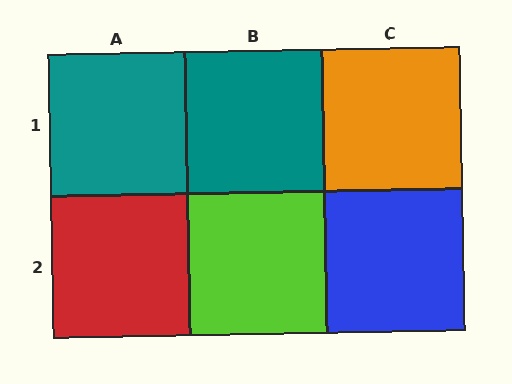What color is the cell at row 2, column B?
Lime.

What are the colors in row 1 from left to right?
Teal, teal, orange.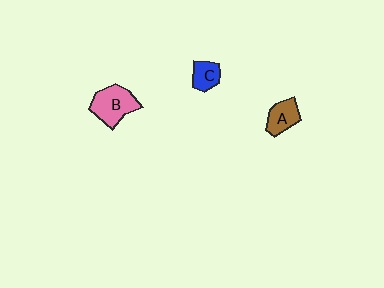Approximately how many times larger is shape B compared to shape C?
Approximately 1.9 times.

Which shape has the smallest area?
Shape C (blue).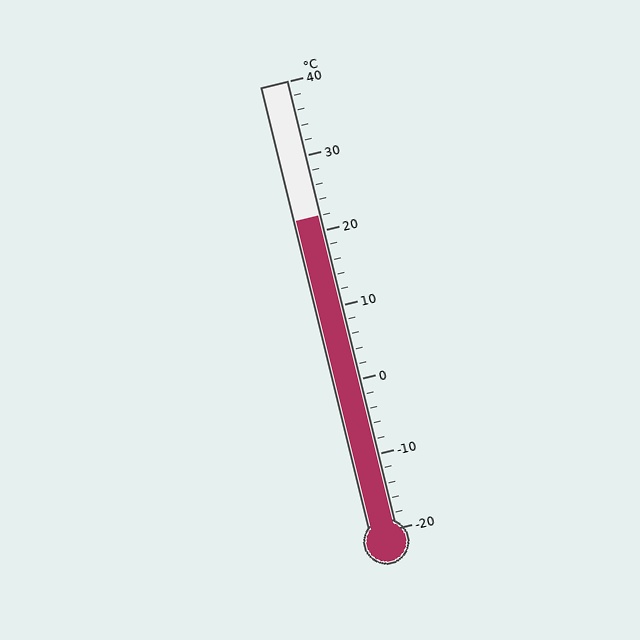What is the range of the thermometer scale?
The thermometer scale ranges from -20°C to 40°C.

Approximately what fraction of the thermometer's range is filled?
The thermometer is filled to approximately 70% of its range.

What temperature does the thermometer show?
The thermometer shows approximately 22°C.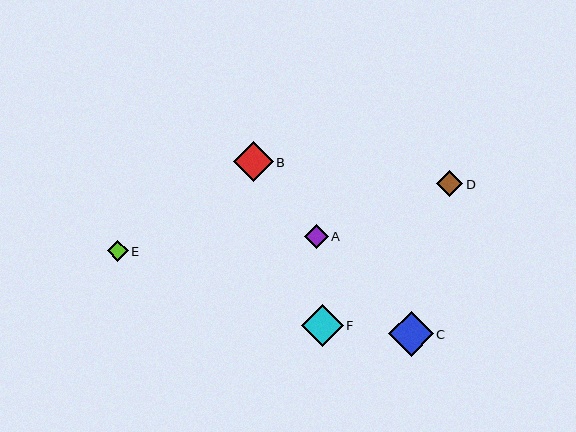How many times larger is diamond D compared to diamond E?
Diamond D is approximately 1.3 times the size of diamond E.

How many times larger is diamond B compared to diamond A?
Diamond B is approximately 1.6 times the size of diamond A.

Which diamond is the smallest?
Diamond E is the smallest with a size of approximately 21 pixels.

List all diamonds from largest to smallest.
From largest to smallest: C, F, B, D, A, E.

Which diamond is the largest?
Diamond C is the largest with a size of approximately 44 pixels.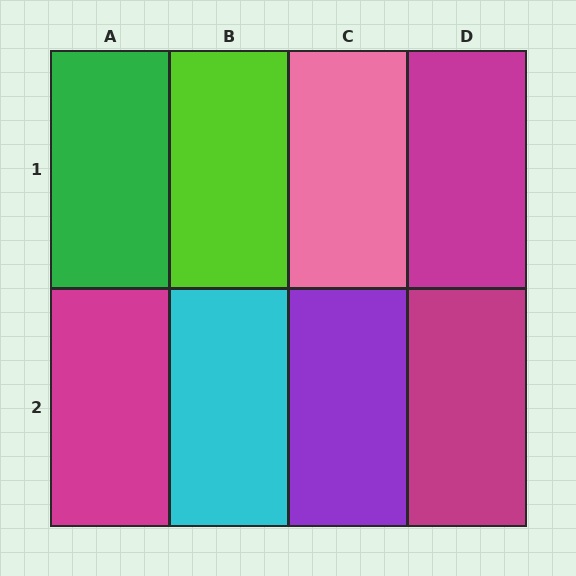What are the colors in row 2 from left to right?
Magenta, cyan, purple, magenta.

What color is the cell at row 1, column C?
Pink.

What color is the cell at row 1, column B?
Lime.